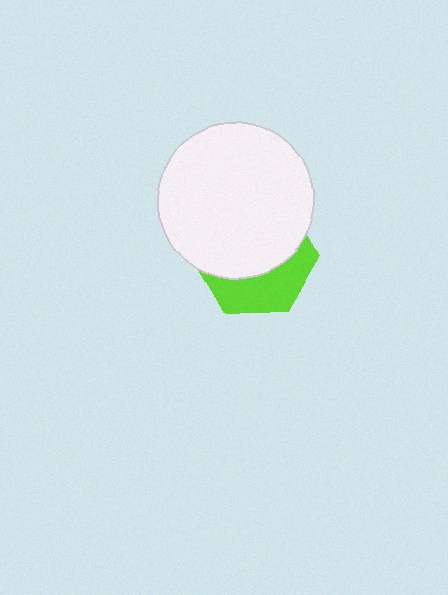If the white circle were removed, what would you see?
You would see the complete lime hexagon.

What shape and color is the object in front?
The object in front is a white circle.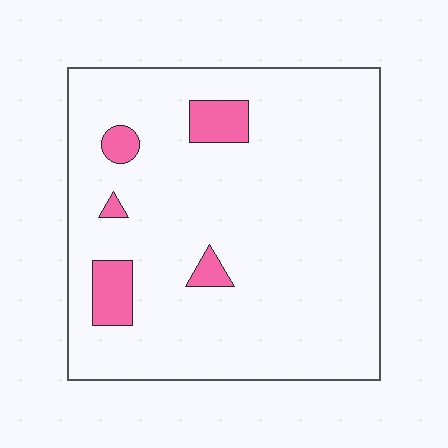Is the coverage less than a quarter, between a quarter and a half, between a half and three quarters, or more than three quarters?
Less than a quarter.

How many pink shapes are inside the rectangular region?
5.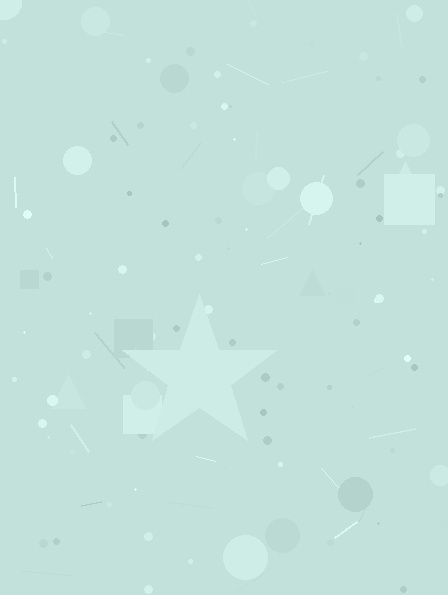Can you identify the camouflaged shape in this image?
The camouflaged shape is a star.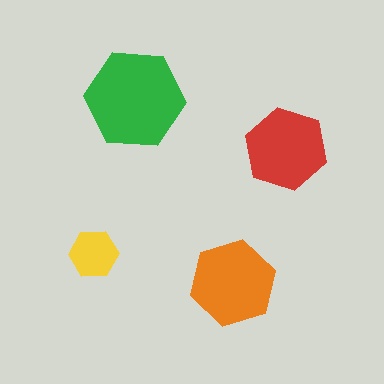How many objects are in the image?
There are 4 objects in the image.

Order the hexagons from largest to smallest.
the green one, the orange one, the red one, the yellow one.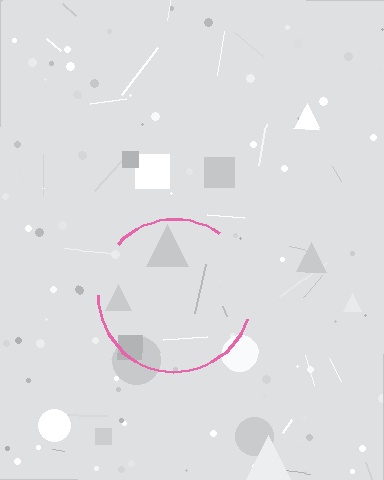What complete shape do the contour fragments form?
The contour fragments form a circle.